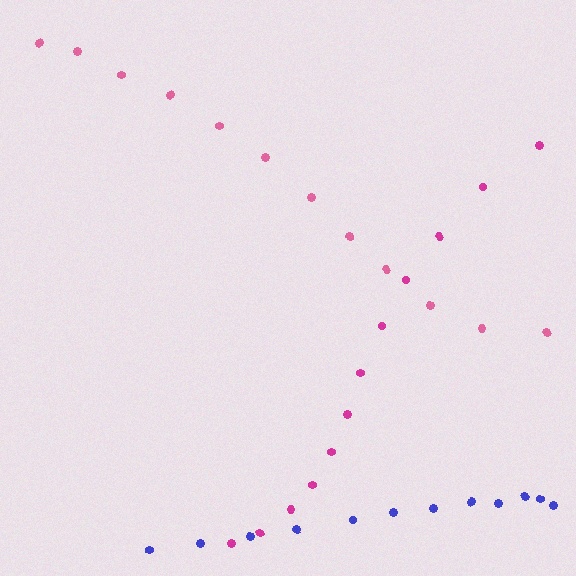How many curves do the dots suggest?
There are 3 distinct paths.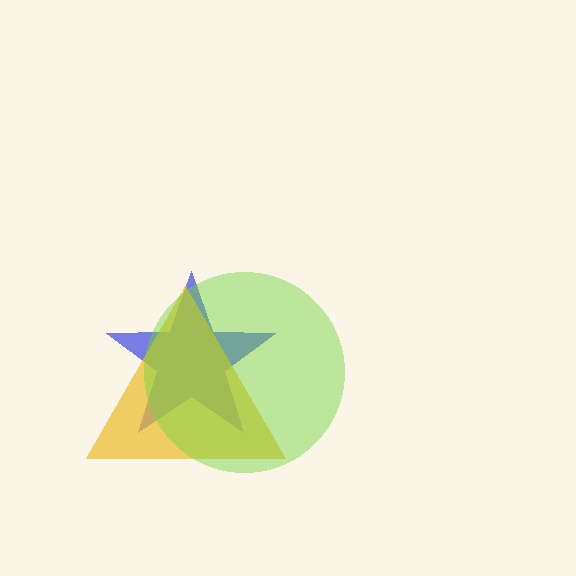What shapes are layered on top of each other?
The layered shapes are: a blue star, a yellow triangle, a lime circle.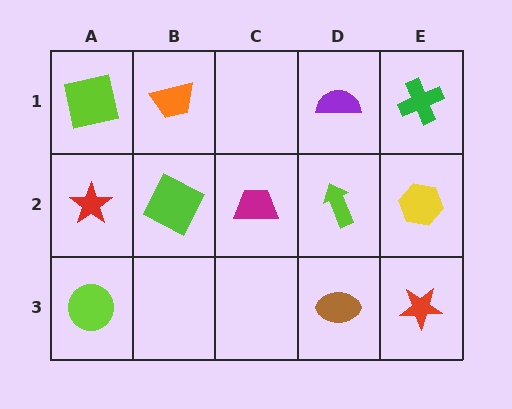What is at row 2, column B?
A lime square.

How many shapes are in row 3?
3 shapes.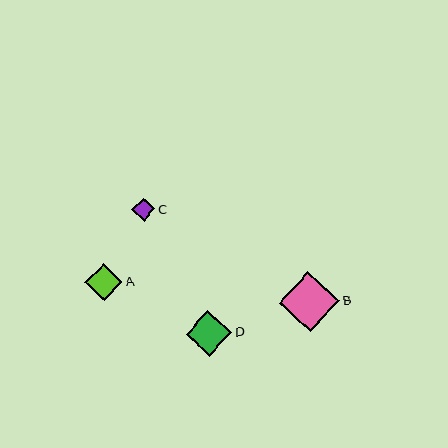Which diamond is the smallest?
Diamond C is the smallest with a size of approximately 23 pixels.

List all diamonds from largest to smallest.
From largest to smallest: B, D, A, C.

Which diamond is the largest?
Diamond B is the largest with a size of approximately 60 pixels.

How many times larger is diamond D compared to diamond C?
Diamond D is approximately 2.0 times the size of diamond C.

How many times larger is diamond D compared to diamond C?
Diamond D is approximately 2.0 times the size of diamond C.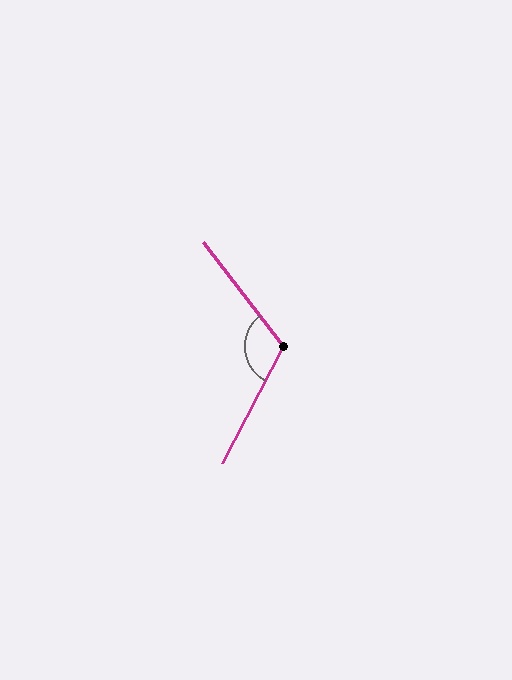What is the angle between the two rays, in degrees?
Approximately 115 degrees.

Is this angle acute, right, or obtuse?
It is obtuse.